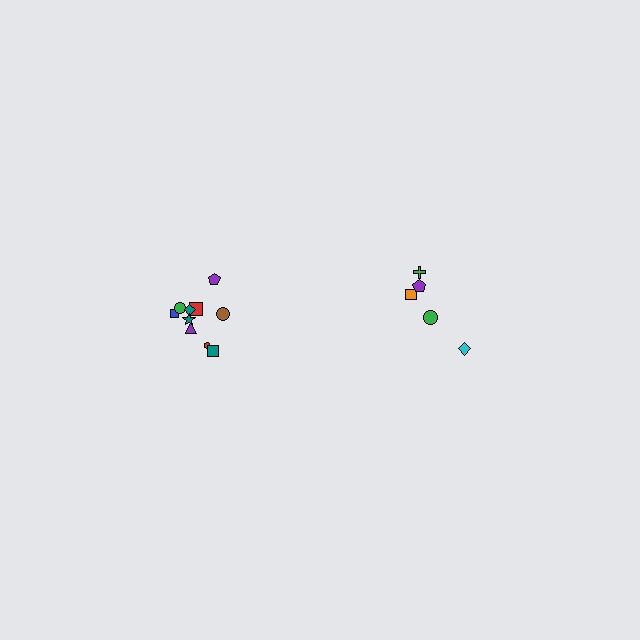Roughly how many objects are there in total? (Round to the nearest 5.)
Roughly 15 objects in total.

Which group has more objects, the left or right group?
The left group.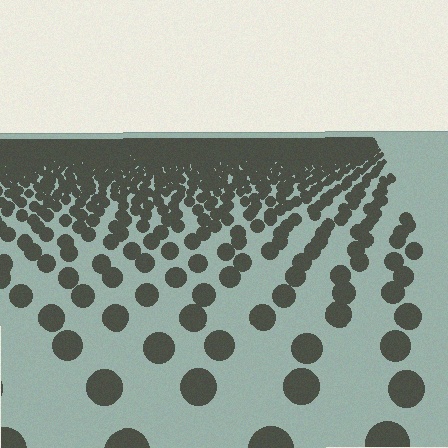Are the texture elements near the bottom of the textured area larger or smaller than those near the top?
Larger. Near the bottom, elements are closer to the viewer and appear at a bigger on-screen size.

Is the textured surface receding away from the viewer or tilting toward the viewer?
The surface is receding away from the viewer. Texture elements get smaller and denser toward the top.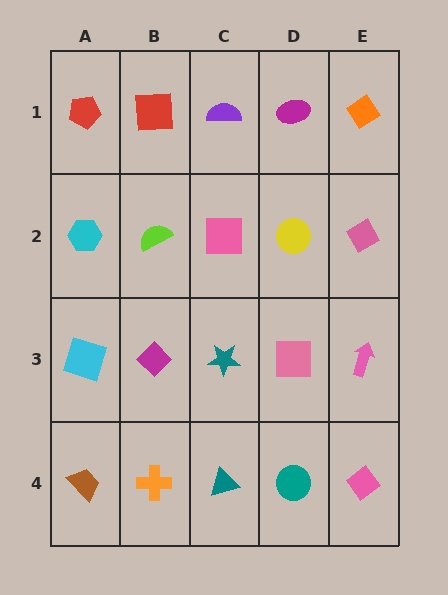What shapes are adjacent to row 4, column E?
A pink arrow (row 3, column E), a teal circle (row 4, column D).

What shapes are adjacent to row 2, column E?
An orange diamond (row 1, column E), a pink arrow (row 3, column E), a yellow circle (row 2, column D).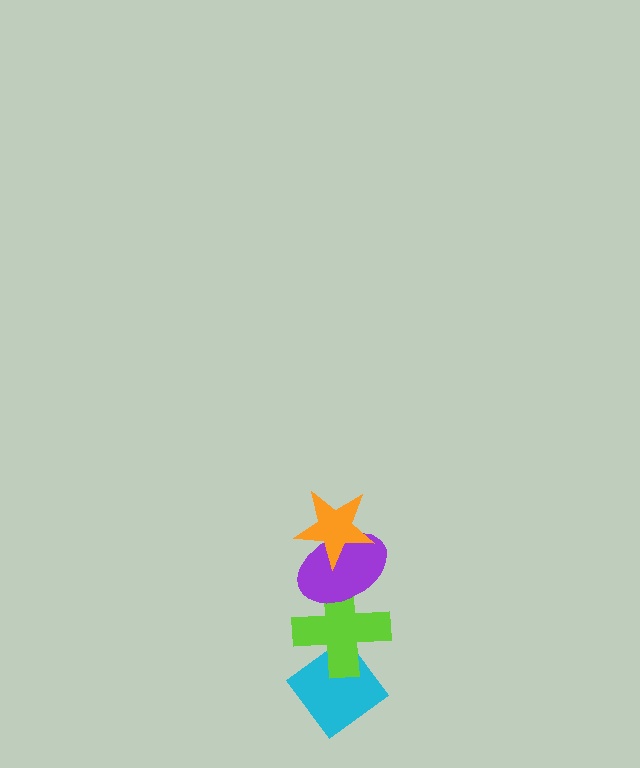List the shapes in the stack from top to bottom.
From top to bottom: the orange star, the purple ellipse, the lime cross, the cyan diamond.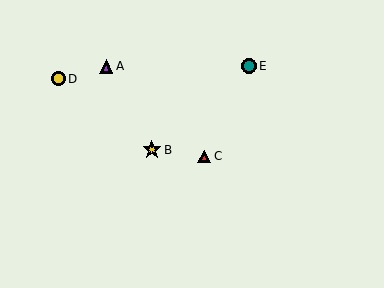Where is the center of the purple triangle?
The center of the purple triangle is at (106, 66).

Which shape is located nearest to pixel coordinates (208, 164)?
The red triangle (labeled C) at (204, 156) is nearest to that location.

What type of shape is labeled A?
Shape A is a purple triangle.